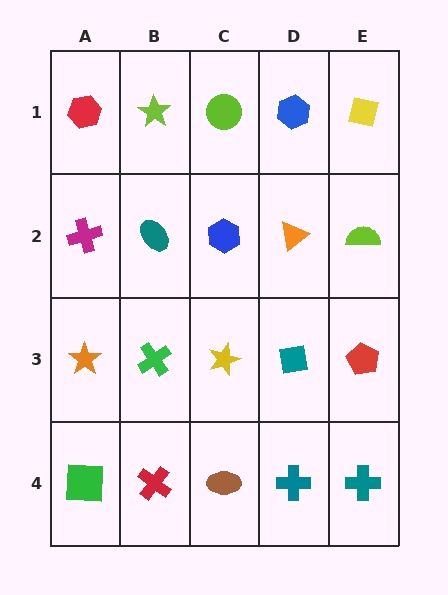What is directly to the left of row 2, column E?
An orange triangle.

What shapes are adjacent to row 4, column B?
A green cross (row 3, column B), a green square (row 4, column A), a brown ellipse (row 4, column C).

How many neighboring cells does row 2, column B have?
4.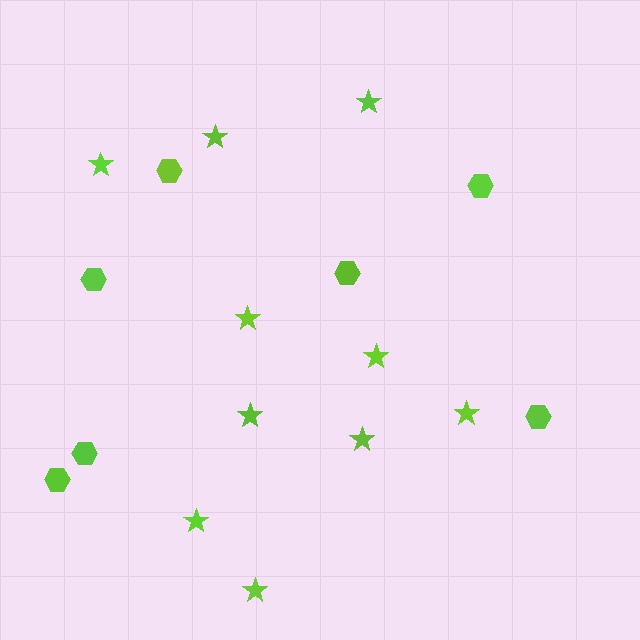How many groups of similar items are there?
There are 2 groups: one group of hexagons (7) and one group of stars (10).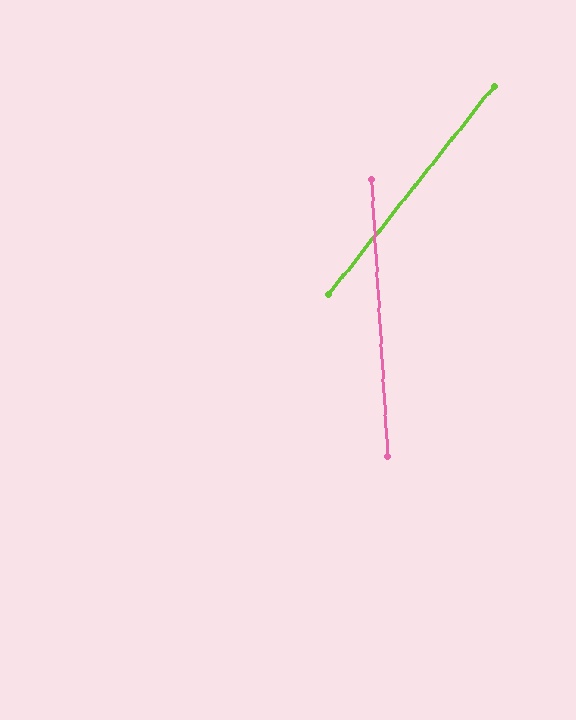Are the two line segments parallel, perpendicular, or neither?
Neither parallel nor perpendicular — they differ by about 42°.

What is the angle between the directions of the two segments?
Approximately 42 degrees.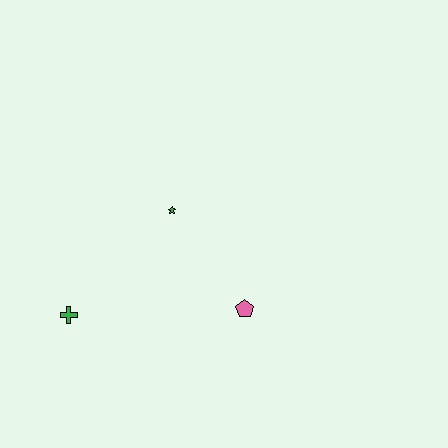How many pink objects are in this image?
There is 1 pink object.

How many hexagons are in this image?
There are no hexagons.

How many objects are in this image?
There are 3 objects.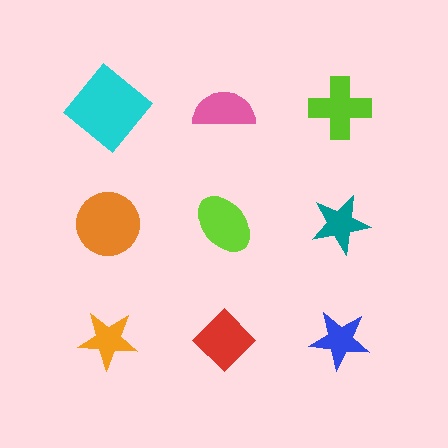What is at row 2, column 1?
An orange circle.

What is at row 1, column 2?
A pink semicircle.